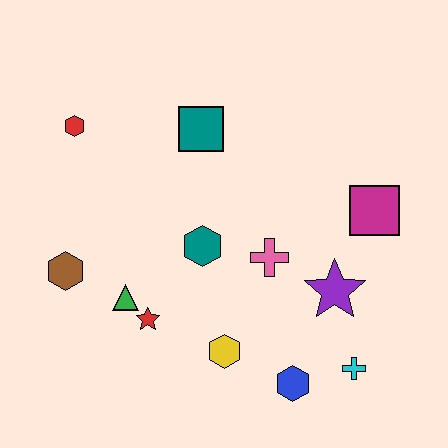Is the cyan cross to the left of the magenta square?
Yes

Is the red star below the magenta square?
Yes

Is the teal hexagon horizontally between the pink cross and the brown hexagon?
Yes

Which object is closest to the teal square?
The teal hexagon is closest to the teal square.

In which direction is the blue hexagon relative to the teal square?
The blue hexagon is below the teal square.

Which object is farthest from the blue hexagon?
The red hexagon is farthest from the blue hexagon.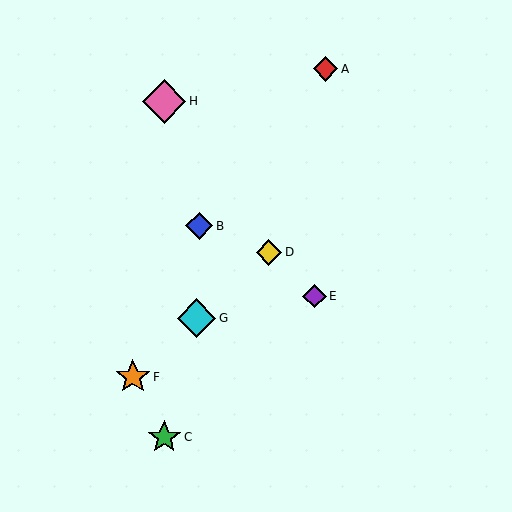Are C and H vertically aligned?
Yes, both are at x≈164.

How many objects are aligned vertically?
2 objects (C, H) are aligned vertically.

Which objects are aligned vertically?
Objects C, H are aligned vertically.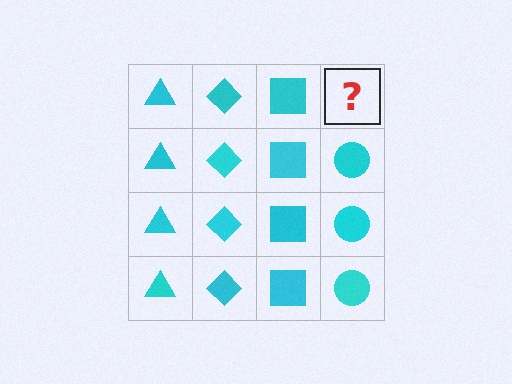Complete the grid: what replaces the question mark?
The question mark should be replaced with a cyan circle.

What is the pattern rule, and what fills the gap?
The rule is that each column has a consistent shape. The gap should be filled with a cyan circle.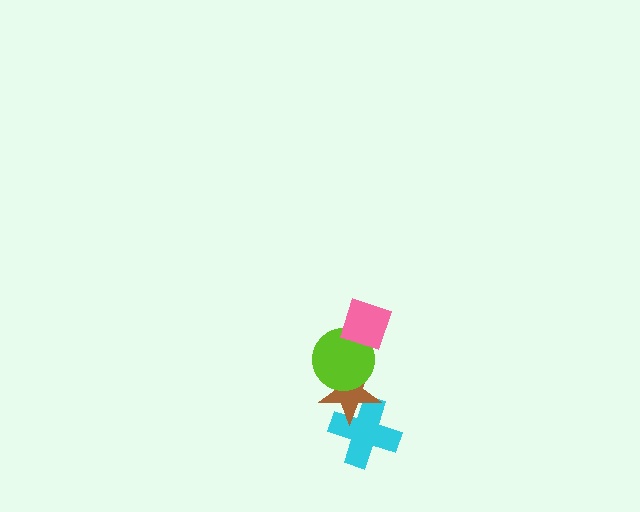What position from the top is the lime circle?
The lime circle is 2nd from the top.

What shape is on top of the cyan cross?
The brown star is on top of the cyan cross.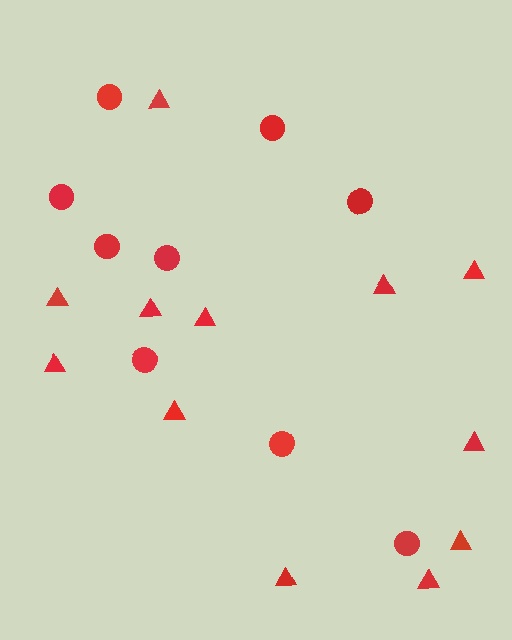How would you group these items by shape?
There are 2 groups: one group of triangles (12) and one group of circles (9).